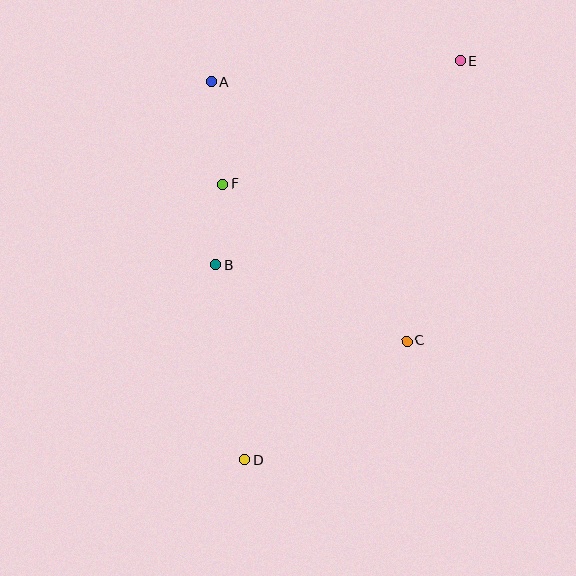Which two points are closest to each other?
Points B and F are closest to each other.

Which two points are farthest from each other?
Points D and E are farthest from each other.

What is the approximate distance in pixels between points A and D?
The distance between A and D is approximately 380 pixels.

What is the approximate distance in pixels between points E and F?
The distance between E and F is approximately 267 pixels.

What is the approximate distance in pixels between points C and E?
The distance between C and E is approximately 285 pixels.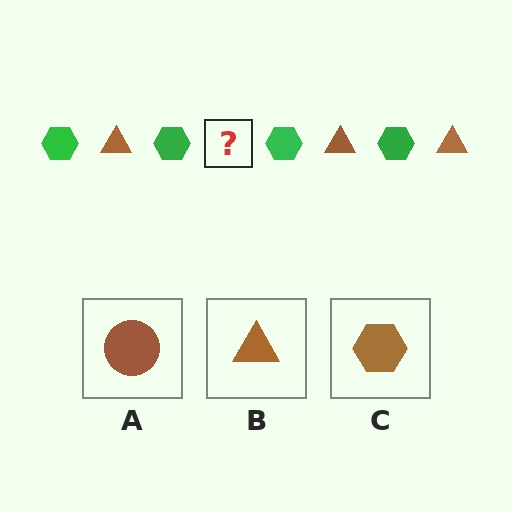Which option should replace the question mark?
Option B.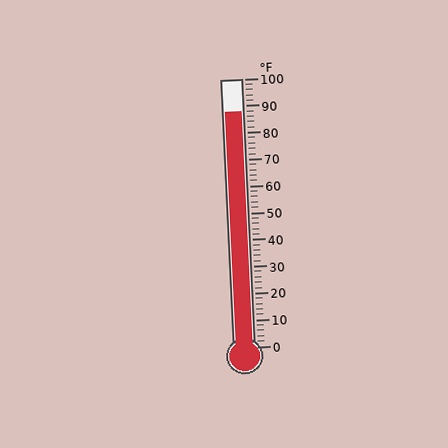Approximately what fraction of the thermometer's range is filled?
The thermometer is filled to approximately 90% of its range.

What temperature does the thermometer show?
The thermometer shows approximately 88°F.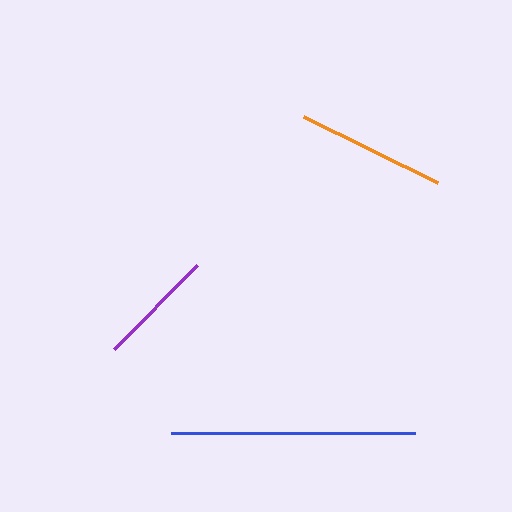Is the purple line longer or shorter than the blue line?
The blue line is longer than the purple line.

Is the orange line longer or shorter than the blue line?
The blue line is longer than the orange line.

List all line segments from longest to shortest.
From longest to shortest: blue, orange, purple.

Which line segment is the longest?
The blue line is the longest at approximately 244 pixels.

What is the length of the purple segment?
The purple segment is approximately 118 pixels long.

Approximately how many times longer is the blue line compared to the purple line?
The blue line is approximately 2.1 times the length of the purple line.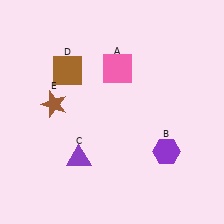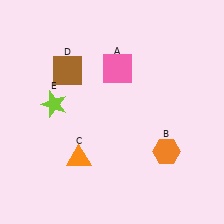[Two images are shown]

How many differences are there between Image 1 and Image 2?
There are 3 differences between the two images.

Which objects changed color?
B changed from purple to orange. C changed from purple to orange. E changed from brown to lime.